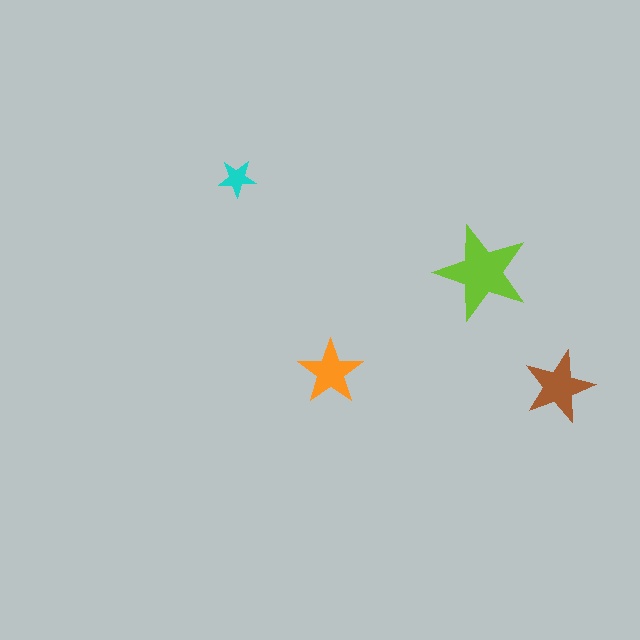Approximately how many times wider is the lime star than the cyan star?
About 2.5 times wider.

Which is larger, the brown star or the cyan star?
The brown one.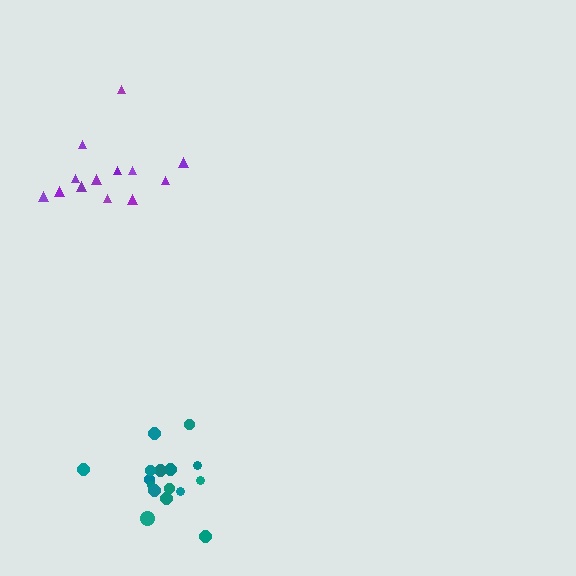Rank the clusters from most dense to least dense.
teal, purple.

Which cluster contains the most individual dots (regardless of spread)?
Teal (17).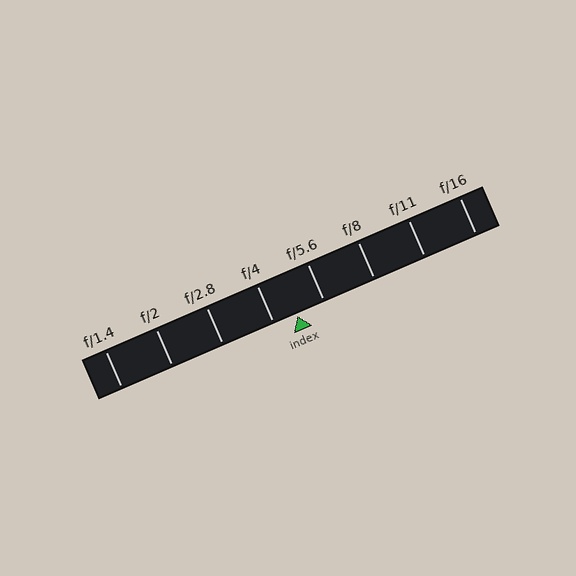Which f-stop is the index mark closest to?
The index mark is closest to f/4.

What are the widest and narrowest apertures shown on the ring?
The widest aperture shown is f/1.4 and the narrowest is f/16.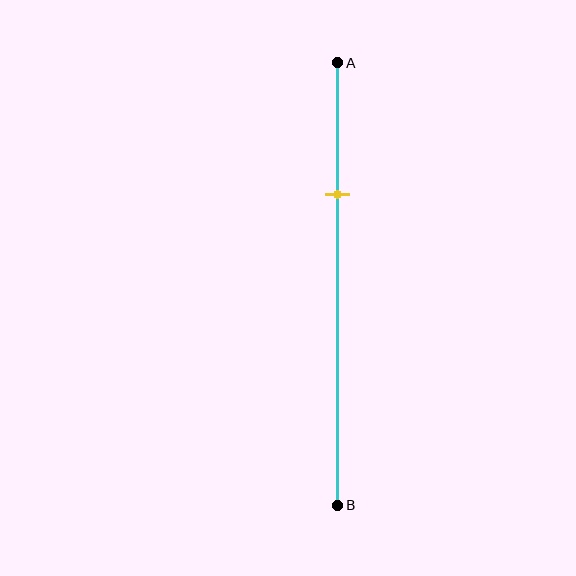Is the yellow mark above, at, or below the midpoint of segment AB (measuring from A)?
The yellow mark is above the midpoint of segment AB.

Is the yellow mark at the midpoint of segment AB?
No, the mark is at about 30% from A, not at the 50% midpoint.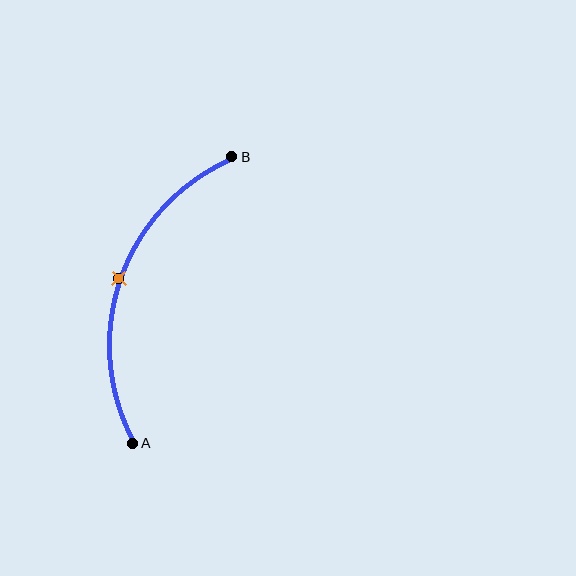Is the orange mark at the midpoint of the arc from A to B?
Yes. The orange mark lies on the arc at equal arc-length from both A and B — it is the arc midpoint.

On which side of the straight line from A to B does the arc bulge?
The arc bulges to the left of the straight line connecting A and B.